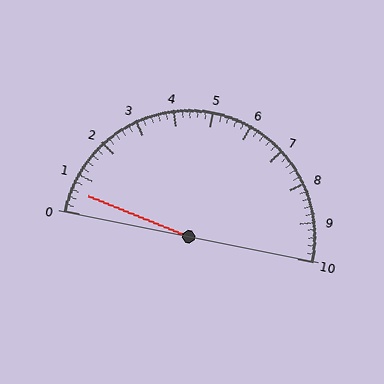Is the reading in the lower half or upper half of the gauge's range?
The reading is in the lower half of the range (0 to 10).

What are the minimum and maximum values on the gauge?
The gauge ranges from 0 to 10.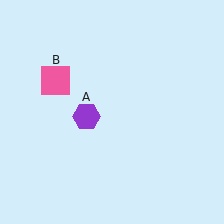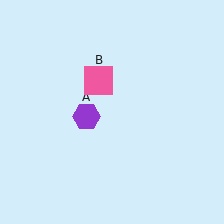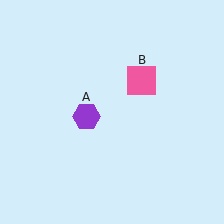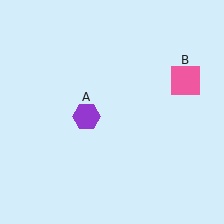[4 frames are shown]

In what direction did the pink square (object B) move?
The pink square (object B) moved right.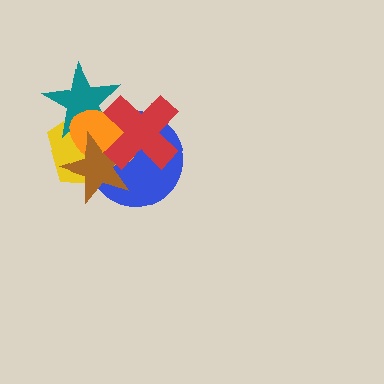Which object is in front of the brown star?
The red cross is in front of the brown star.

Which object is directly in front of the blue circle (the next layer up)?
The teal star is directly in front of the blue circle.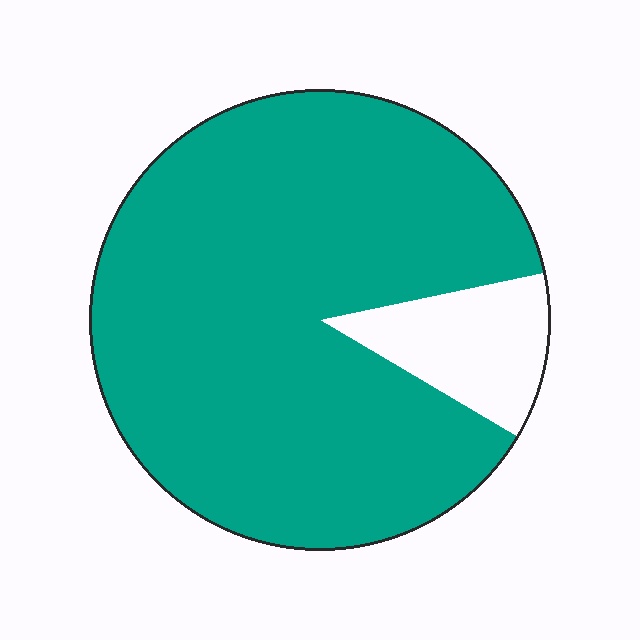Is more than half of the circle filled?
Yes.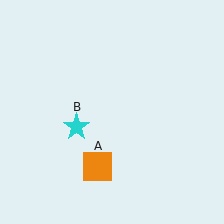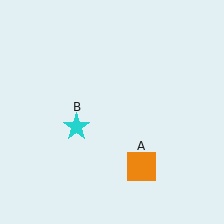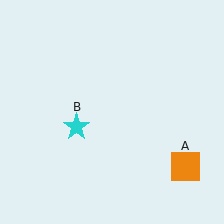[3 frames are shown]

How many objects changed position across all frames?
1 object changed position: orange square (object A).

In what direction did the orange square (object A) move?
The orange square (object A) moved right.